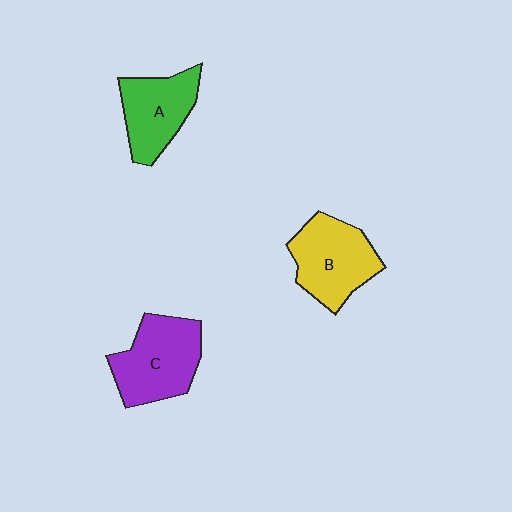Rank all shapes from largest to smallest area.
From largest to smallest: C (purple), B (yellow), A (green).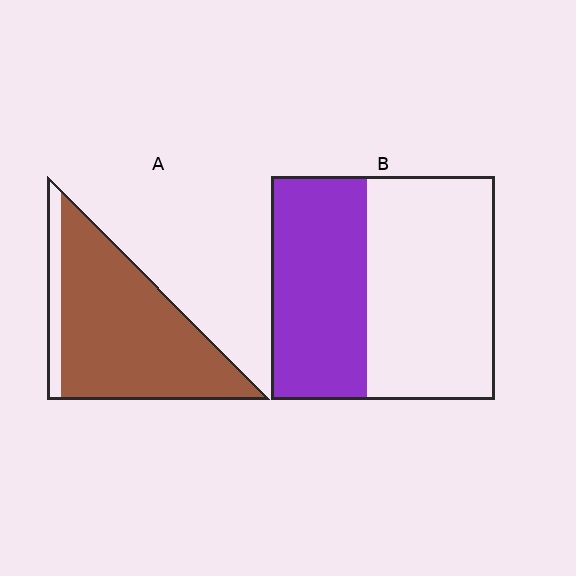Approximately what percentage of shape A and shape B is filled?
A is approximately 90% and B is approximately 45%.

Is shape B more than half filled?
No.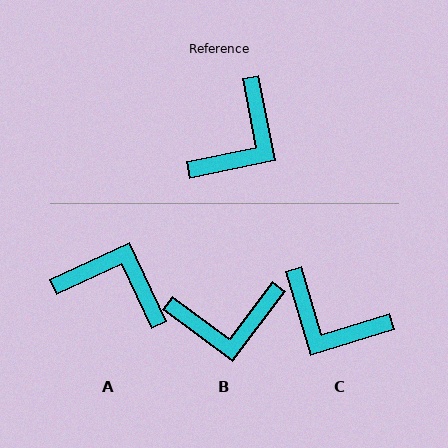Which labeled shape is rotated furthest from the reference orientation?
A, about 104 degrees away.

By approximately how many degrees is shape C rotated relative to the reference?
Approximately 84 degrees clockwise.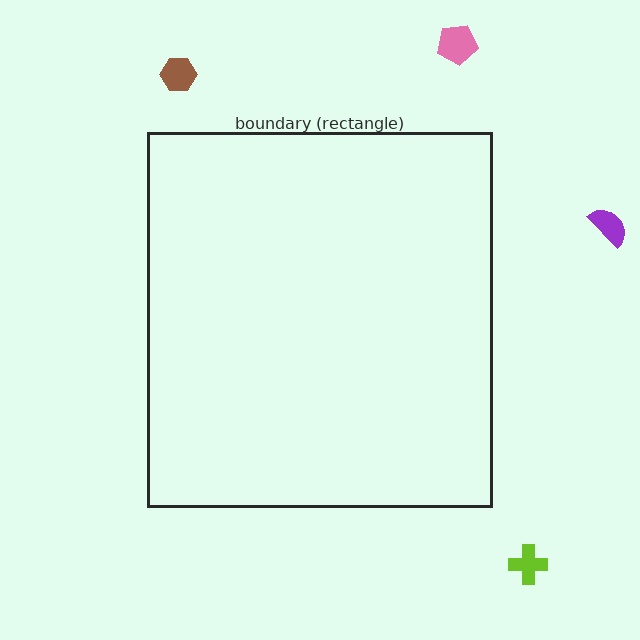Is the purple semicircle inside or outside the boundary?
Outside.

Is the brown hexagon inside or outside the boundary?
Outside.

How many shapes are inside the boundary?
0 inside, 4 outside.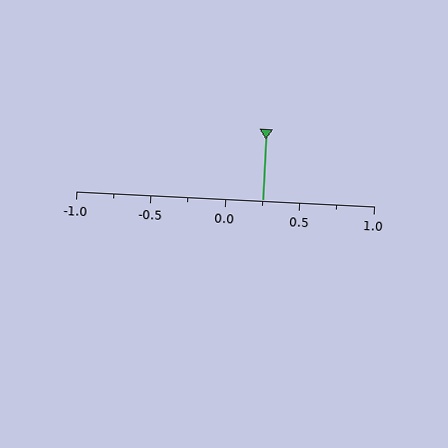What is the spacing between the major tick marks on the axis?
The major ticks are spaced 0.5 apart.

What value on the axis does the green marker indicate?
The marker indicates approximately 0.25.